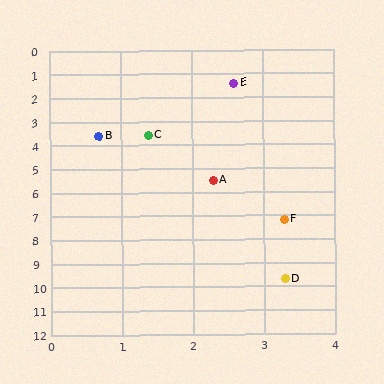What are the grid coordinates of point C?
Point C is at approximately (1.4, 3.6).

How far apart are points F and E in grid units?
Points F and E are about 5.8 grid units apart.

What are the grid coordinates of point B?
Point B is at approximately (0.7, 3.6).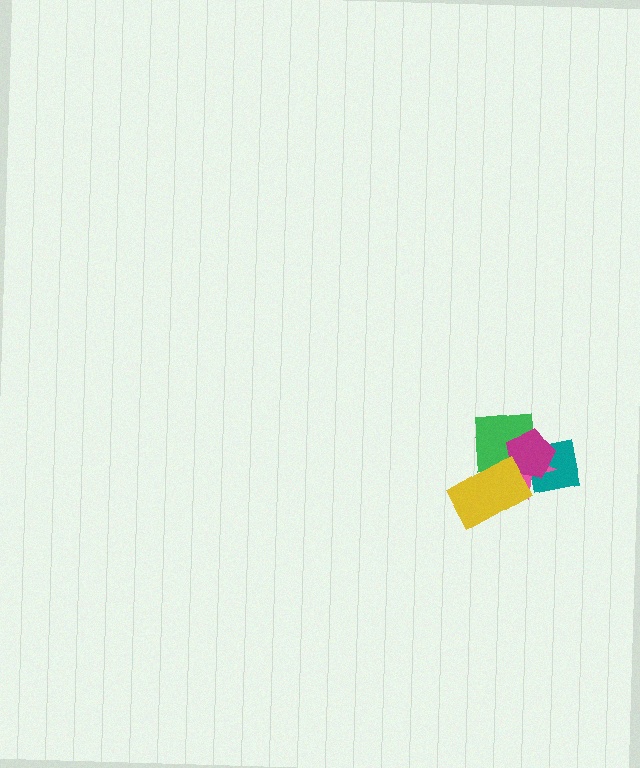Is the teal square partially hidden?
Yes, it is partially covered by another shape.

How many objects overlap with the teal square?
3 objects overlap with the teal square.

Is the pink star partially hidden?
Yes, it is partially covered by another shape.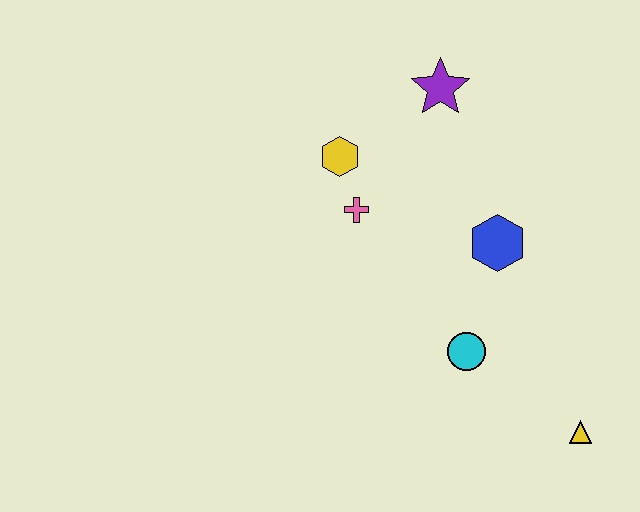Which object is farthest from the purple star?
The yellow triangle is farthest from the purple star.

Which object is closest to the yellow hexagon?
The pink cross is closest to the yellow hexagon.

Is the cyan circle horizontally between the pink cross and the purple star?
No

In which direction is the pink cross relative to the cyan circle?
The pink cross is above the cyan circle.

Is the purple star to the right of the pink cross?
Yes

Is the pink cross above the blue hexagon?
Yes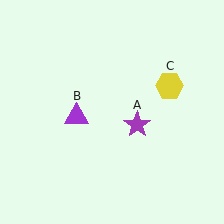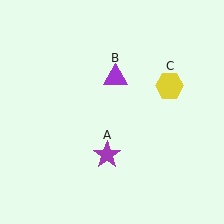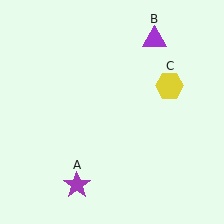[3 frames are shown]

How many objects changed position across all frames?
2 objects changed position: purple star (object A), purple triangle (object B).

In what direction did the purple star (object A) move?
The purple star (object A) moved down and to the left.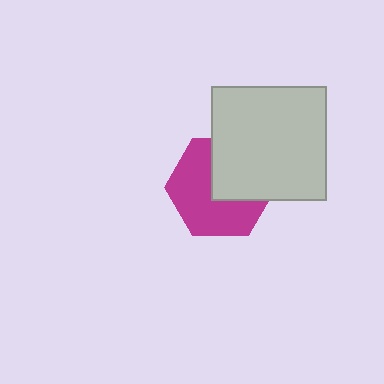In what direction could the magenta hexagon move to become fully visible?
The magenta hexagon could move toward the lower-left. That would shift it out from behind the light gray square entirely.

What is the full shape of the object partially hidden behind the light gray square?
The partially hidden object is a magenta hexagon.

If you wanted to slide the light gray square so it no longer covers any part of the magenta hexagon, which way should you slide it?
Slide it toward the upper-right — that is the most direct way to separate the two shapes.